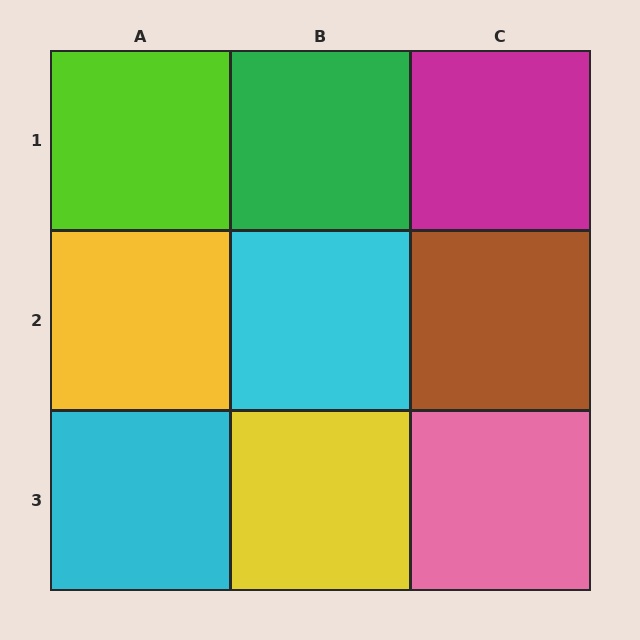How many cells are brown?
1 cell is brown.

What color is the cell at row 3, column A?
Cyan.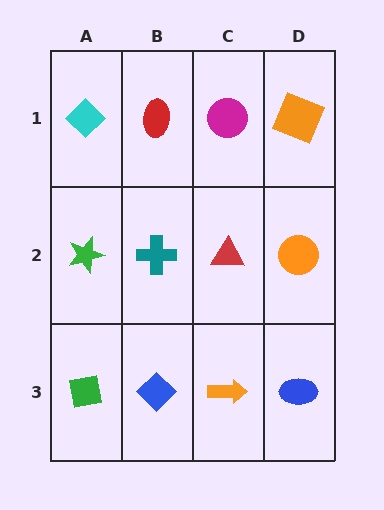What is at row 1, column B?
A red ellipse.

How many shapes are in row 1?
4 shapes.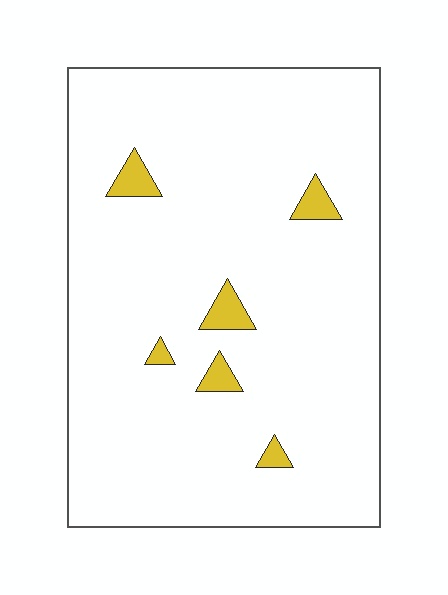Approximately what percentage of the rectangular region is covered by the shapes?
Approximately 5%.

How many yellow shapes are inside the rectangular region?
6.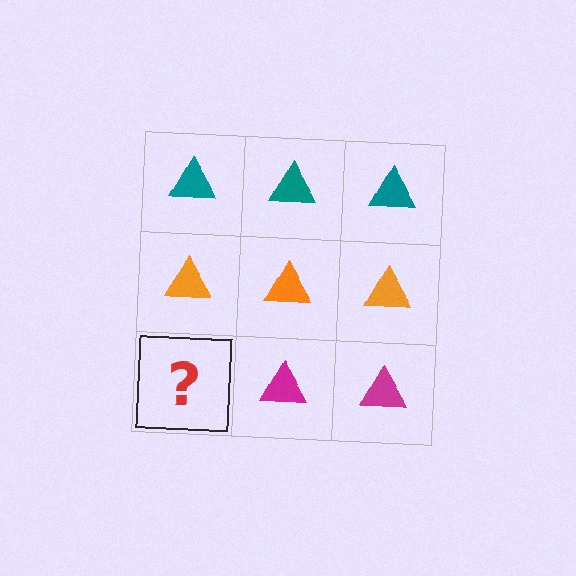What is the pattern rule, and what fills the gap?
The rule is that each row has a consistent color. The gap should be filled with a magenta triangle.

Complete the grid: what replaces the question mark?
The question mark should be replaced with a magenta triangle.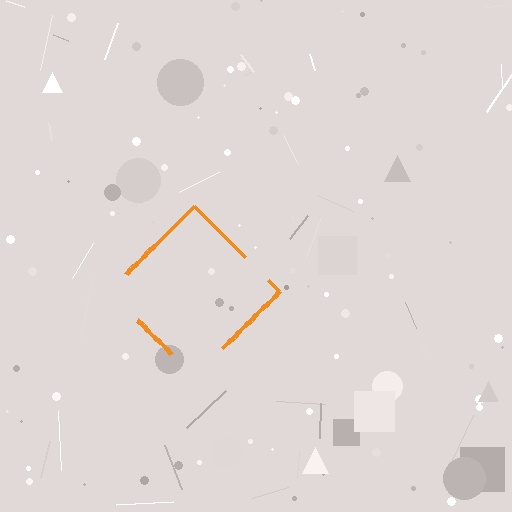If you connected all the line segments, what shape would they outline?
They would outline a diamond.